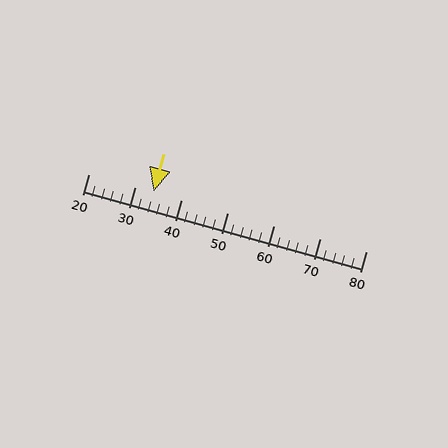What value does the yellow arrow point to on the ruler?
The yellow arrow points to approximately 34.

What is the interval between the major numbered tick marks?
The major tick marks are spaced 10 units apart.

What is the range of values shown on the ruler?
The ruler shows values from 20 to 80.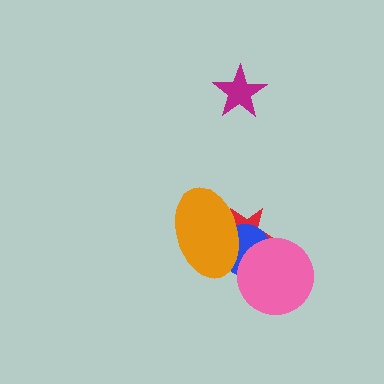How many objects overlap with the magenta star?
0 objects overlap with the magenta star.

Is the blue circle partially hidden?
Yes, it is partially covered by another shape.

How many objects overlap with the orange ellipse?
2 objects overlap with the orange ellipse.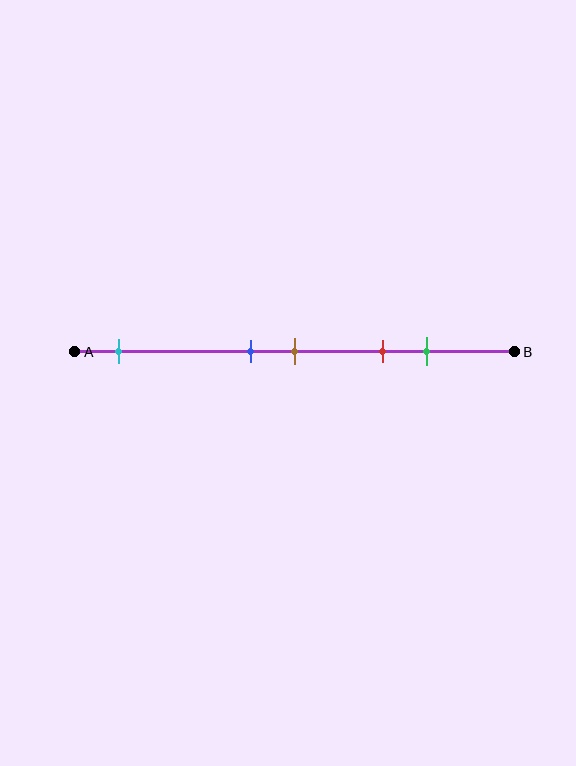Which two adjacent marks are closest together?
The blue and brown marks are the closest adjacent pair.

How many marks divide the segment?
There are 5 marks dividing the segment.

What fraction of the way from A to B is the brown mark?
The brown mark is approximately 50% (0.5) of the way from A to B.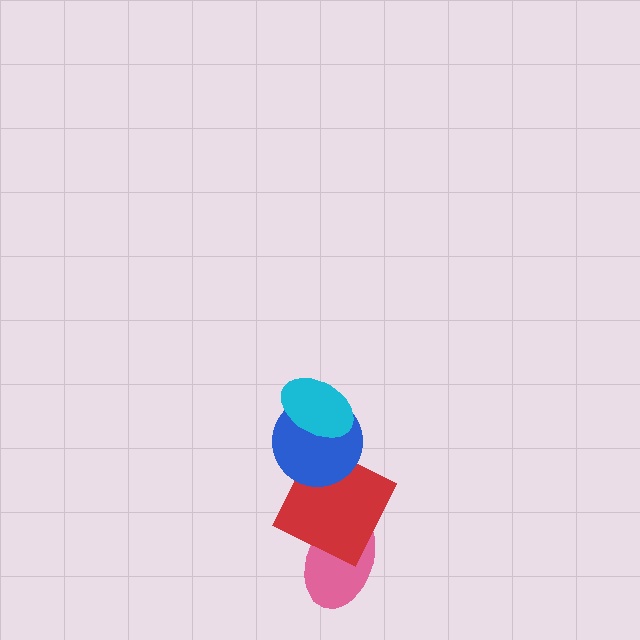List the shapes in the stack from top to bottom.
From top to bottom: the cyan ellipse, the blue circle, the red square, the pink ellipse.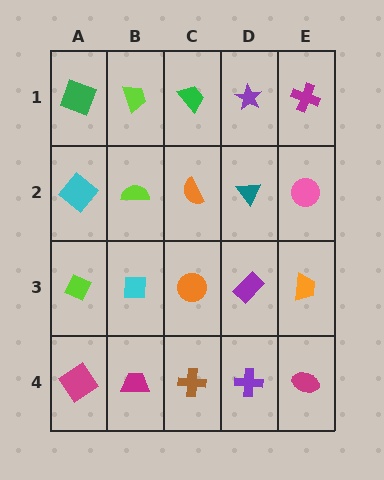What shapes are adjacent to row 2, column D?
A purple star (row 1, column D), a purple rectangle (row 3, column D), an orange semicircle (row 2, column C), a pink circle (row 2, column E).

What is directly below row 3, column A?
A magenta diamond.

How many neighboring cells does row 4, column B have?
3.